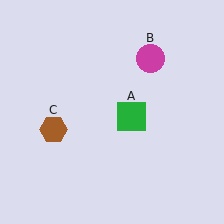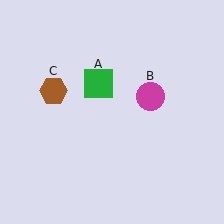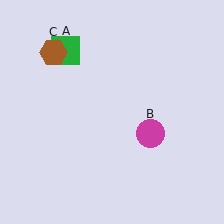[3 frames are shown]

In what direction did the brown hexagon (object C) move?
The brown hexagon (object C) moved up.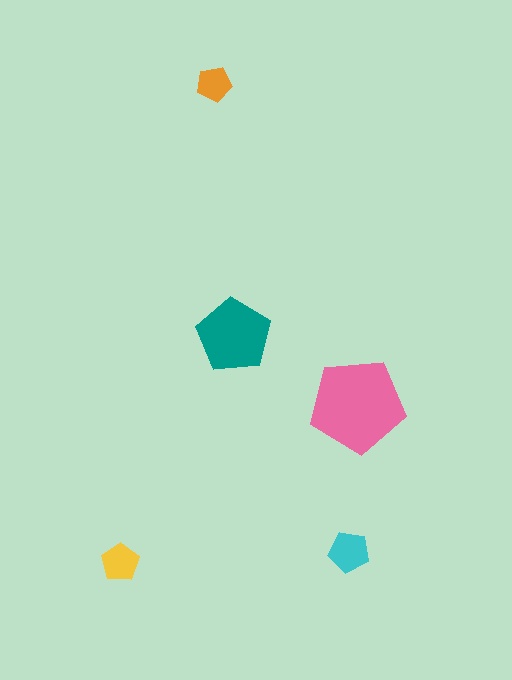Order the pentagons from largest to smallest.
the pink one, the teal one, the cyan one, the yellow one, the orange one.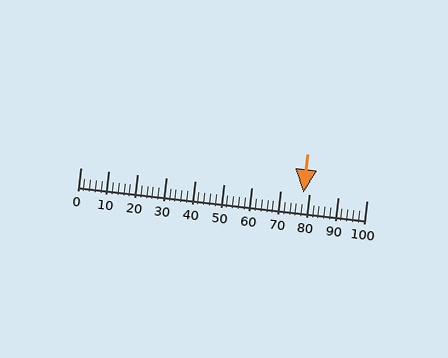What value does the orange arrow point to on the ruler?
The orange arrow points to approximately 78.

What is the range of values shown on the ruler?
The ruler shows values from 0 to 100.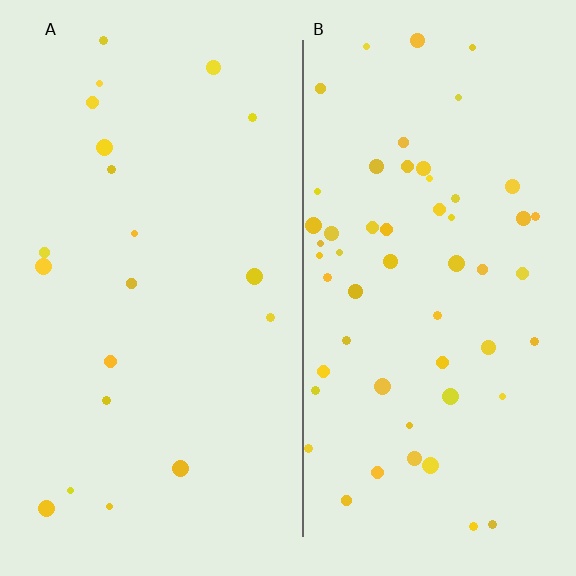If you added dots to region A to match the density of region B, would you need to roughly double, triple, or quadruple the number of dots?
Approximately triple.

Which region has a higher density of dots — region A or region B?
B (the right).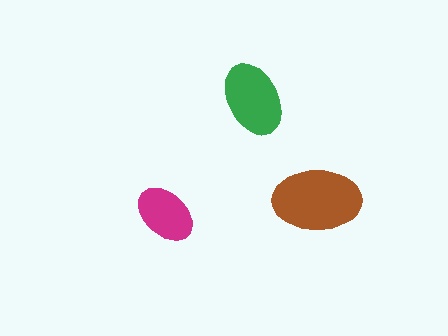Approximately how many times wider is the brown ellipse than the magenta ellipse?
About 1.5 times wider.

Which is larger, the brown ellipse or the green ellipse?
The brown one.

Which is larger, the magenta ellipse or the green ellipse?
The green one.